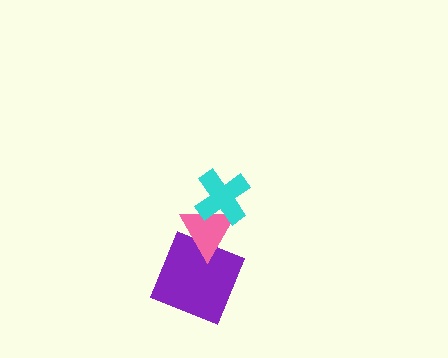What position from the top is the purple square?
The purple square is 3rd from the top.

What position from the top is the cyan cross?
The cyan cross is 1st from the top.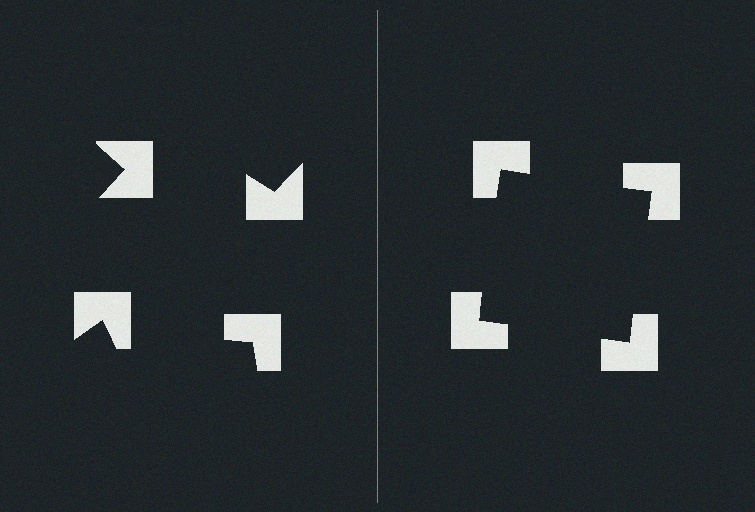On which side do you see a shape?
An illusory square appears on the right side. On the left side the wedge cuts are rotated, so no coherent shape forms.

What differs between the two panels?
The notched squares are positioned identically on both sides; only the wedge orientations differ. On the right they align to a square; on the left they are misaligned.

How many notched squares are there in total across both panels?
8 — 4 on each side.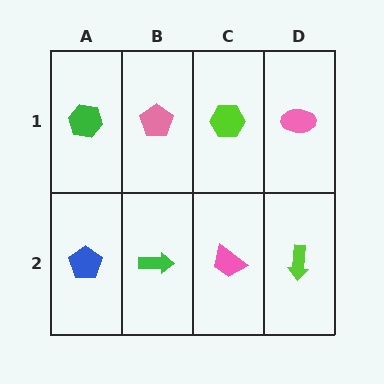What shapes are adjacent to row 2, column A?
A green hexagon (row 1, column A), a green arrow (row 2, column B).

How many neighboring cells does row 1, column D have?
2.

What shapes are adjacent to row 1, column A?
A blue pentagon (row 2, column A), a pink pentagon (row 1, column B).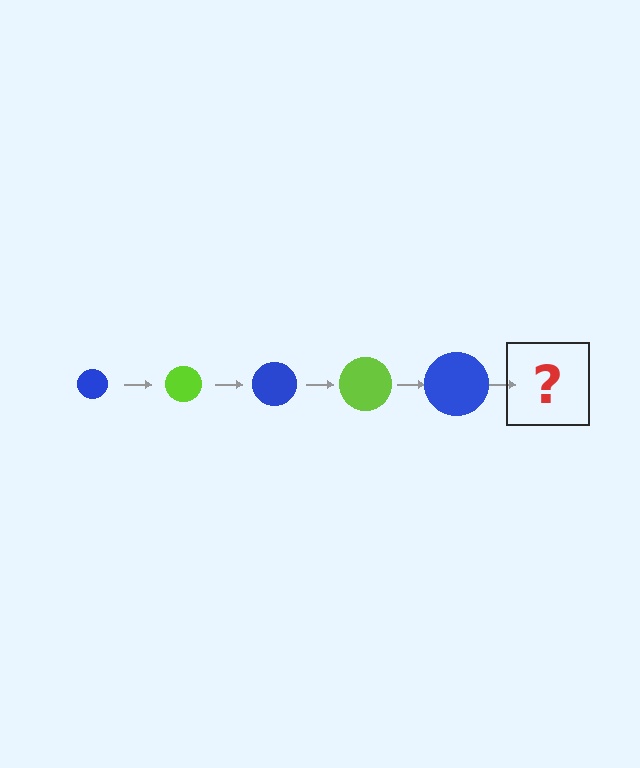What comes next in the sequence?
The next element should be a lime circle, larger than the previous one.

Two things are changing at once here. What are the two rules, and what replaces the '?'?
The two rules are that the circle grows larger each step and the color cycles through blue and lime. The '?' should be a lime circle, larger than the previous one.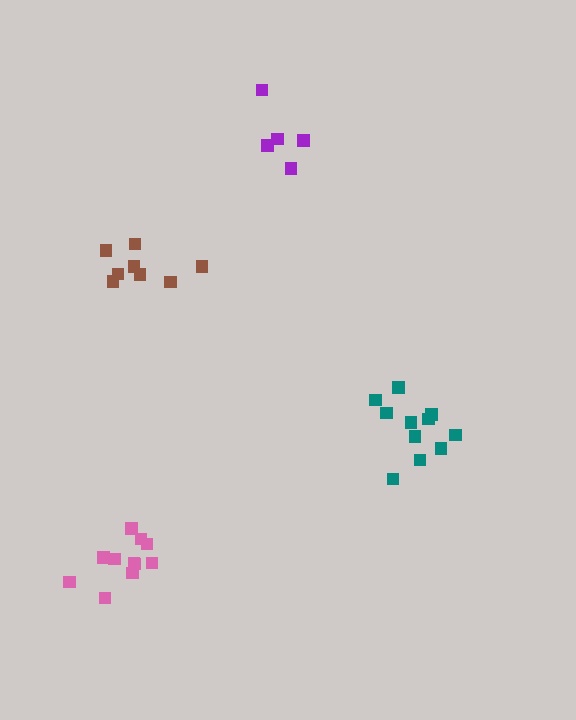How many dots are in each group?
Group 1: 11 dots, Group 2: 5 dots, Group 3: 8 dots, Group 4: 11 dots (35 total).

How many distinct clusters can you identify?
There are 4 distinct clusters.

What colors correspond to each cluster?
The clusters are colored: teal, purple, brown, pink.